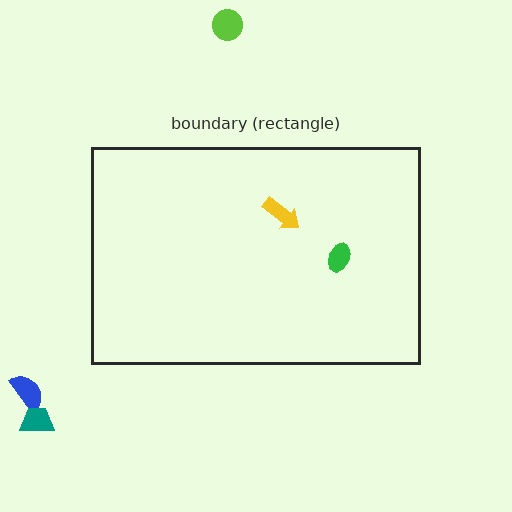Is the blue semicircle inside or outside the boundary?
Outside.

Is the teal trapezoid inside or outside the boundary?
Outside.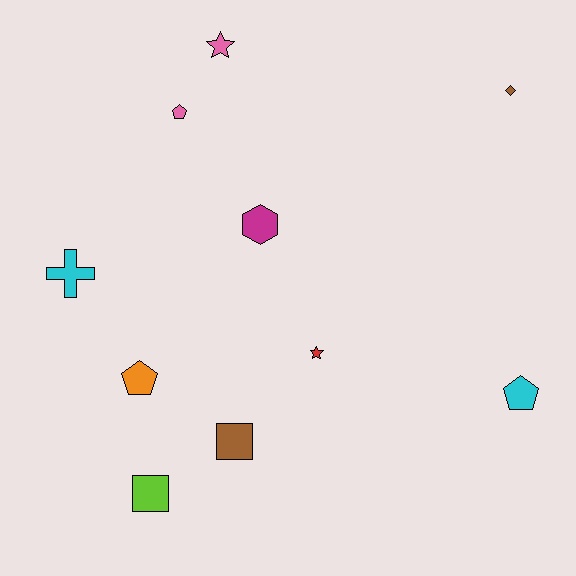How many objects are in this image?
There are 10 objects.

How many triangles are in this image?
There are no triangles.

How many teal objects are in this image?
There are no teal objects.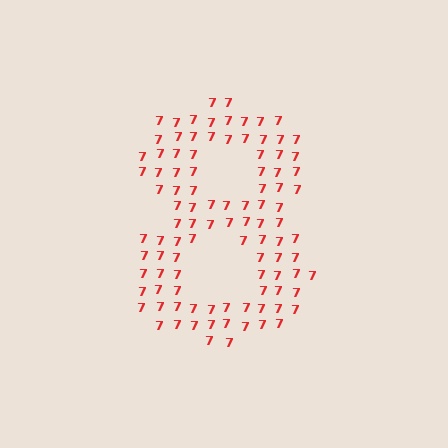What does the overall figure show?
The overall figure shows the digit 8.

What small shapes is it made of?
It is made of small digit 7's.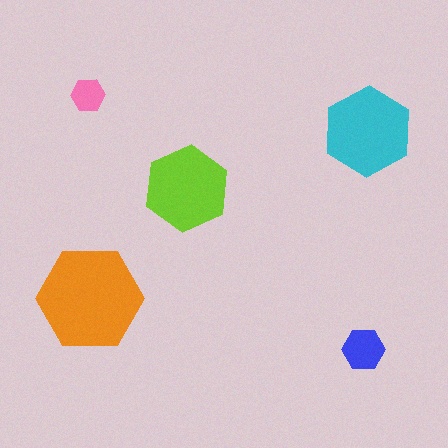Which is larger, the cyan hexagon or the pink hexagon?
The cyan one.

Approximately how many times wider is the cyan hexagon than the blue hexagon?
About 2 times wider.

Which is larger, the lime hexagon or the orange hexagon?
The orange one.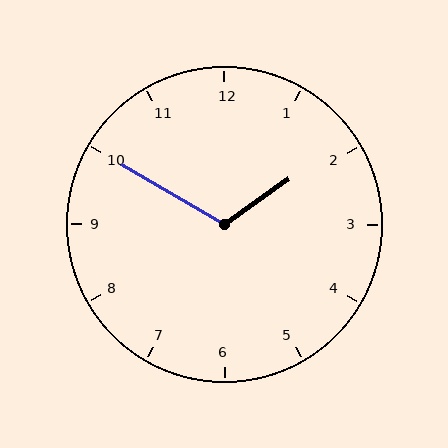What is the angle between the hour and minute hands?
Approximately 115 degrees.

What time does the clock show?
1:50.